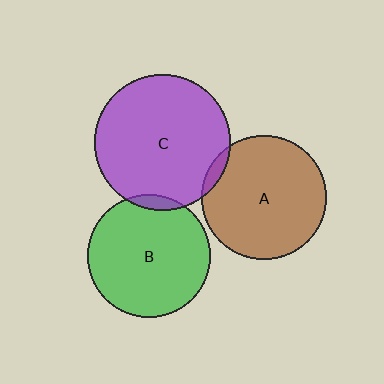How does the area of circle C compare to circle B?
Approximately 1.2 times.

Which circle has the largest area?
Circle C (purple).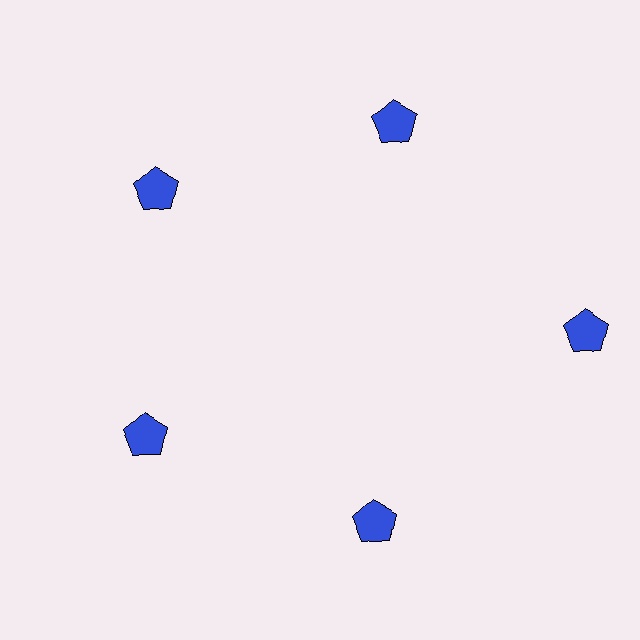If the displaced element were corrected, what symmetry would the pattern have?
It would have 5-fold rotational symmetry — the pattern would map onto itself every 72 degrees.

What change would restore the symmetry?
The symmetry would be restored by moving it inward, back onto the ring so that all 5 pentagons sit at equal angles and equal distance from the center.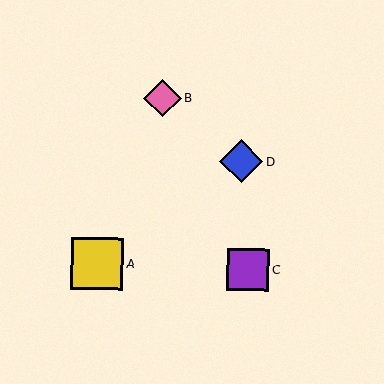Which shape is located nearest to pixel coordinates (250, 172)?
The blue diamond (labeled D) at (241, 161) is nearest to that location.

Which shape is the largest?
The yellow square (labeled A) is the largest.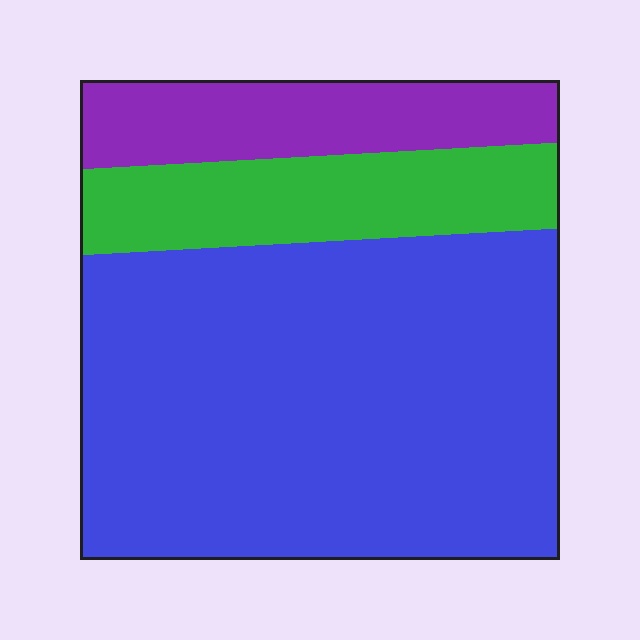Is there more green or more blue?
Blue.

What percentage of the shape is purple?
Purple covers 16% of the shape.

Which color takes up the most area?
Blue, at roughly 65%.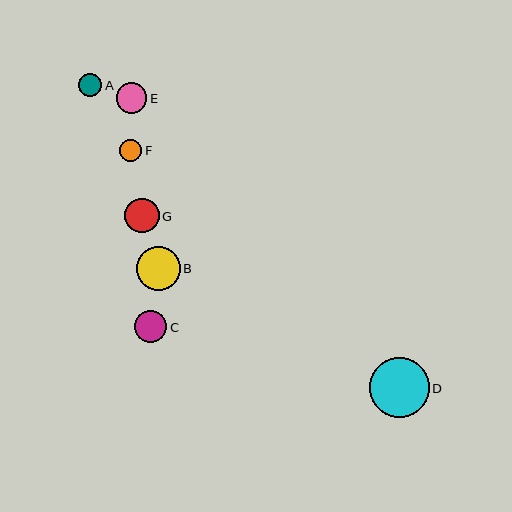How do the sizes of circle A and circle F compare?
Circle A and circle F are approximately the same size.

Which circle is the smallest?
Circle F is the smallest with a size of approximately 22 pixels.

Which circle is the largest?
Circle D is the largest with a size of approximately 59 pixels.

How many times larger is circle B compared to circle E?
Circle B is approximately 1.4 times the size of circle E.